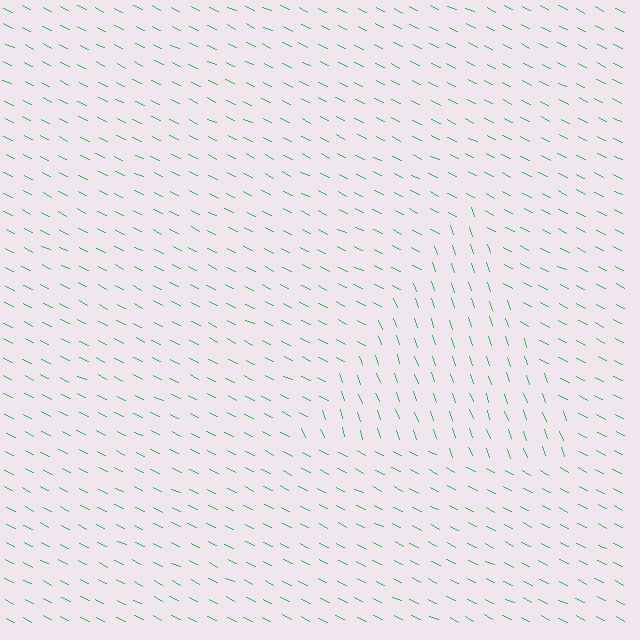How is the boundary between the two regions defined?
The boundary is defined purely by a change in line orientation (approximately 45 degrees difference). All lines are the same color and thickness.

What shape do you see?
I see a triangle.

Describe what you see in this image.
The image is filled with small green line segments. A triangle region in the image has lines oriented differently from the surrounding lines, creating a visible texture boundary.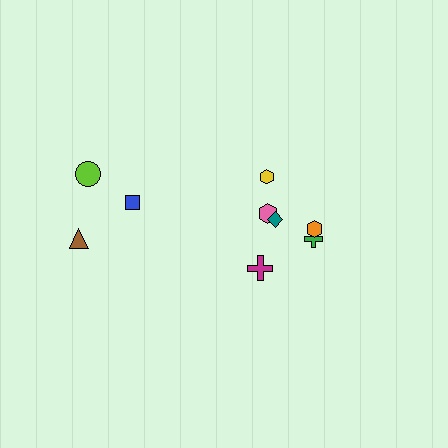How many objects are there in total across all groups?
There are 9 objects.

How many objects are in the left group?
There are 3 objects.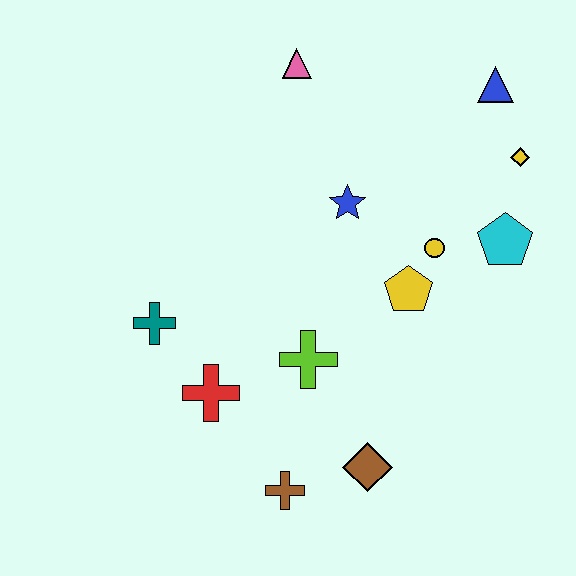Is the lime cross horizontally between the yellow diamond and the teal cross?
Yes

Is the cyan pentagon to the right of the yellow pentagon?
Yes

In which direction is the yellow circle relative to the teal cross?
The yellow circle is to the right of the teal cross.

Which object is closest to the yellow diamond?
The blue triangle is closest to the yellow diamond.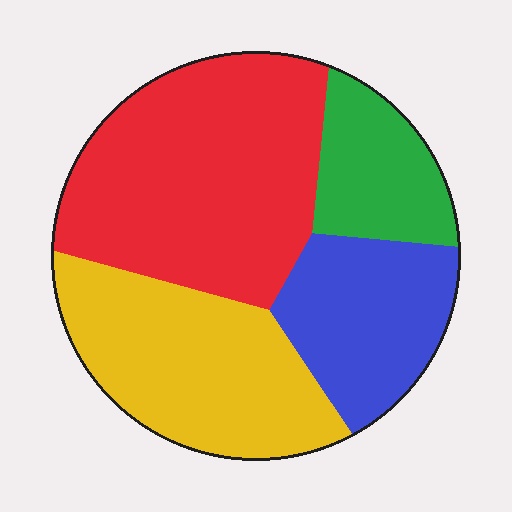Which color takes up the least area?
Green, at roughly 15%.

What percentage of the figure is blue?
Blue takes up less than a quarter of the figure.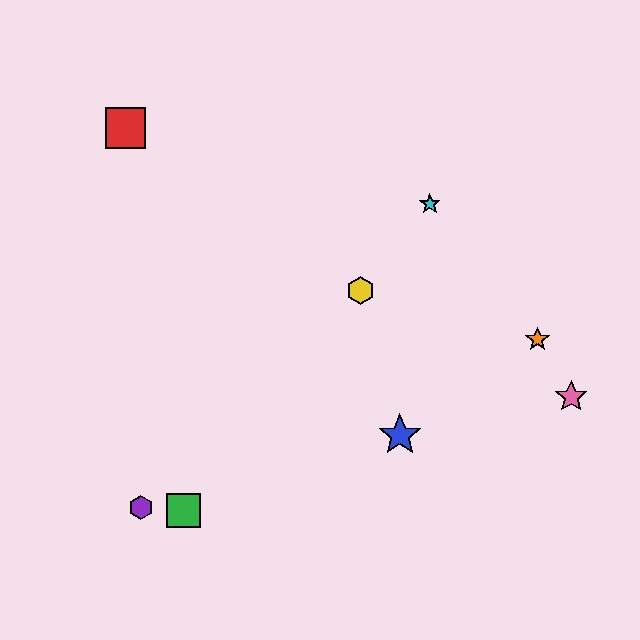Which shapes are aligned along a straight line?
The green square, the yellow hexagon, the cyan star are aligned along a straight line.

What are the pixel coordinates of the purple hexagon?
The purple hexagon is at (141, 507).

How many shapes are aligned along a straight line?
3 shapes (the green square, the yellow hexagon, the cyan star) are aligned along a straight line.